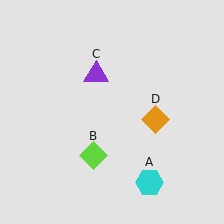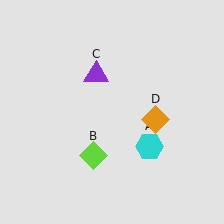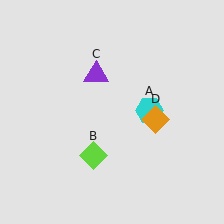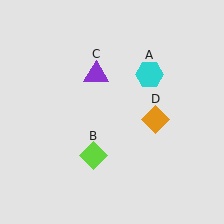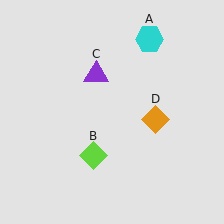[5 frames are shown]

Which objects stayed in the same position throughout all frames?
Lime diamond (object B) and purple triangle (object C) and orange diamond (object D) remained stationary.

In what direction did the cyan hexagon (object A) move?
The cyan hexagon (object A) moved up.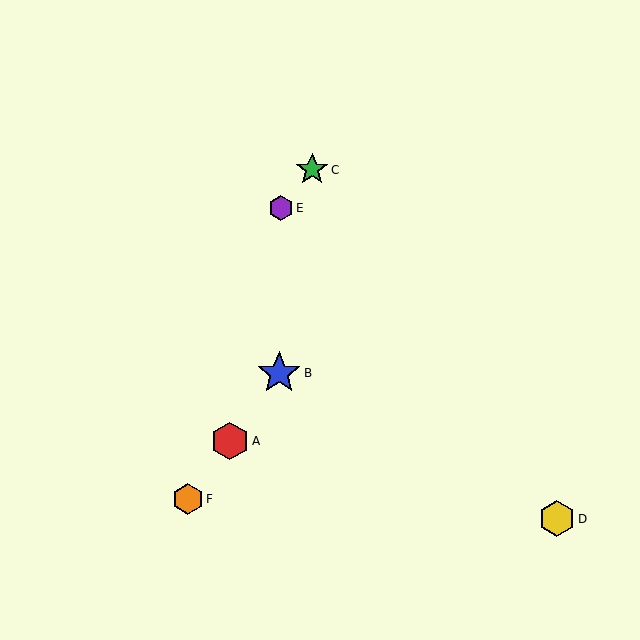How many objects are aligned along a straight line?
3 objects (A, B, F) are aligned along a straight line.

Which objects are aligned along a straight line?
Objects A, B, F are aligned along a straight line.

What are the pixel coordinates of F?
Object F is at (188, 499).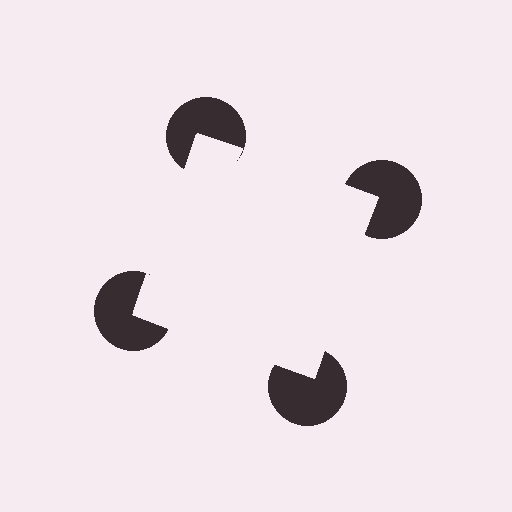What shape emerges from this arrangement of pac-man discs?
An illusory square — its edges are inferred from the aligned wedge cuts in the pac-man discs, not physically drawn.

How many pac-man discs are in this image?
There are 4 — one at each vertex of the illusory square.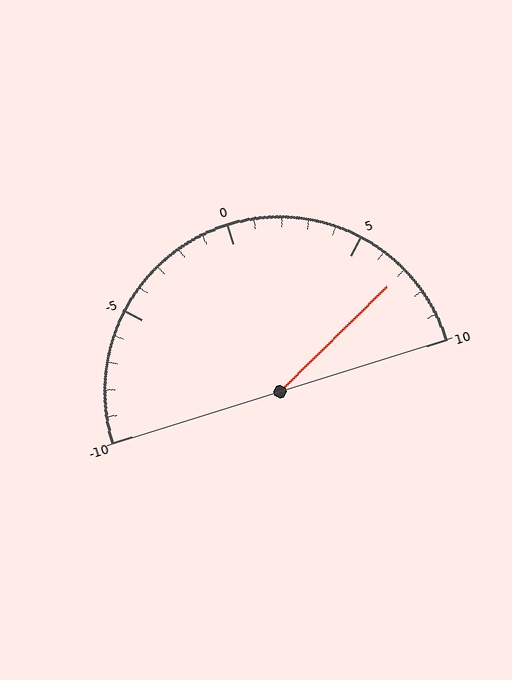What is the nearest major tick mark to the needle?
The nearest major tick mark is 5.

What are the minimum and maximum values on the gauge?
The gauge ranges from -10 to 10.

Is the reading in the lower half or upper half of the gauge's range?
The reading is in the upper half of the range (-10 to 10).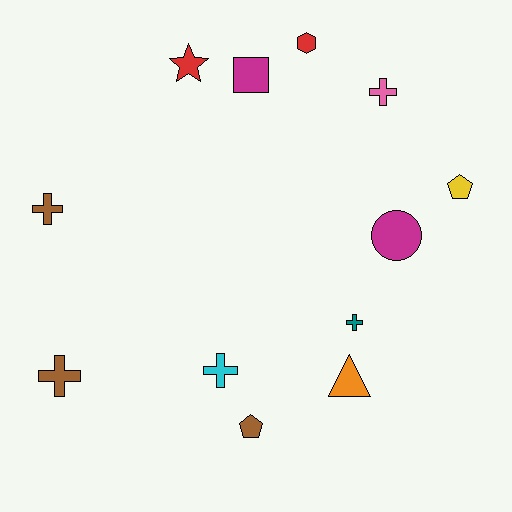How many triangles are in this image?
There is 1 triangle.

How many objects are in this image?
There are 12 objects.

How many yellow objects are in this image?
There is 1 yellow object.